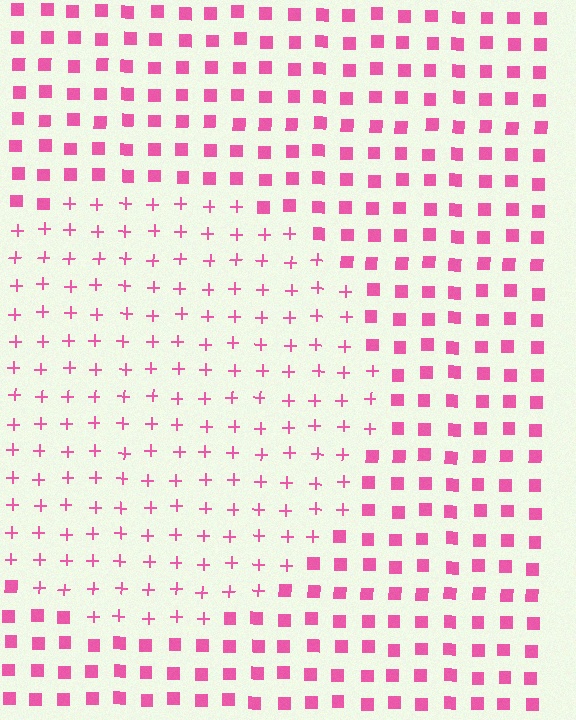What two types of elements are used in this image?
The image uses plus signs inside the circle region and squares outside it.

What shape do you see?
I see a circle.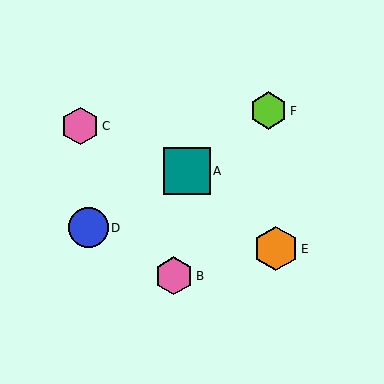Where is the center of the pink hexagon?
The center of the pink hexagon is at (80, 126).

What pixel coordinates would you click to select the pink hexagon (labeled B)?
Click at (174, 276) to select the pink hexagon B.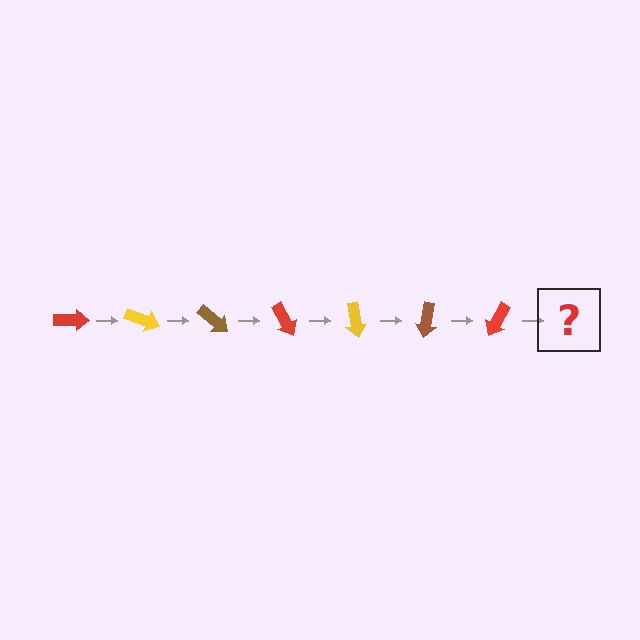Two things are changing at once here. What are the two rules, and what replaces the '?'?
The two rules are that it rotates 20 degrees each step and the color cycles through red, yellow, and brown. The '?' should be a yellow arrow, rotated 140 degrees from the start.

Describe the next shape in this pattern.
It should be a yellow arrow, rotated 140 degrees from the start.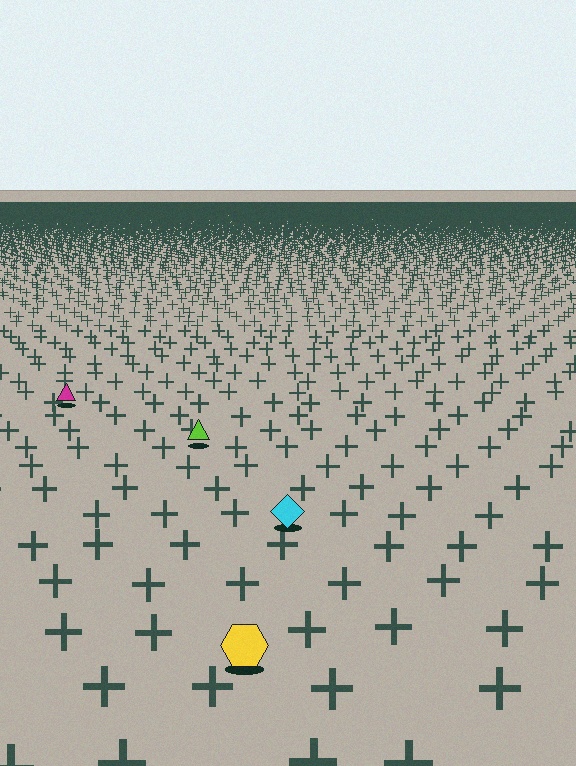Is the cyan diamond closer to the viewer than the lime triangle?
Yes. The cyan diamond is closer — you can tell from the texture gradient: the ground texture is coarser near it.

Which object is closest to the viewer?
The yellow hexagon is closest. The texture marks near it are larger and more spread out.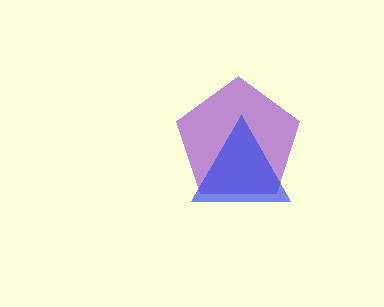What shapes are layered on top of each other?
The layered shapes are: a purple pentagon, a blue triangle.